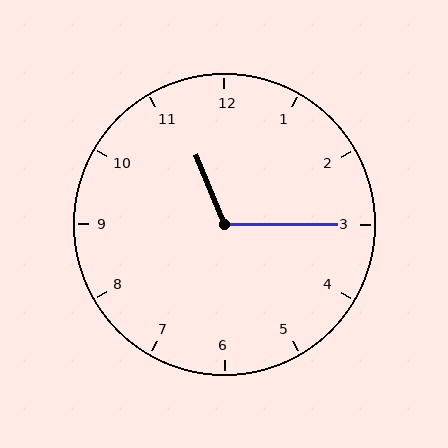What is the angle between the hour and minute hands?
Approximately 112 degrees.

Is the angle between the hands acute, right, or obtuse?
It is obtuse.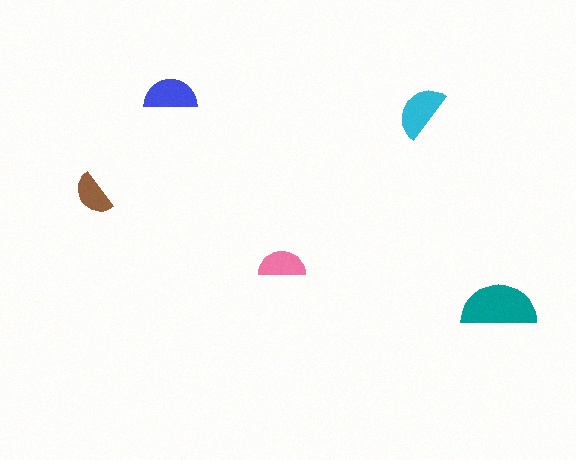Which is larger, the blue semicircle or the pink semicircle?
The blue one.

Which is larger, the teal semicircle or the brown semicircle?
The teal one.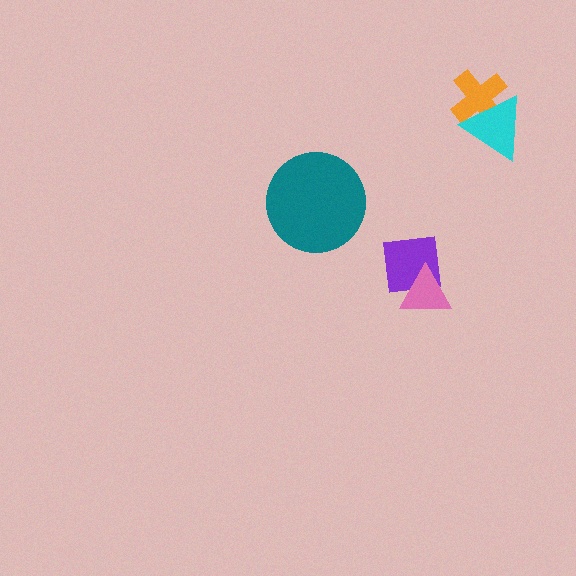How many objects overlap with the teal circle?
0 objects overlap with the teal circle.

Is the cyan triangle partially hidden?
No, no other shape covers it.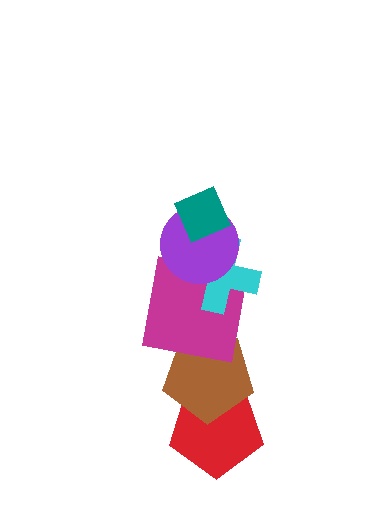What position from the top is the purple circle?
The purple circle is 2nd from the top.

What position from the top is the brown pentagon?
The brown pentagon is 5th from the top.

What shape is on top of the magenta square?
The cyan cross is on top of the magenta square.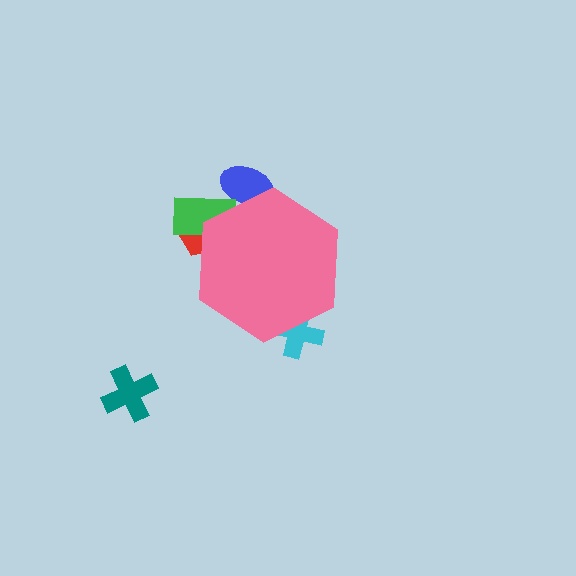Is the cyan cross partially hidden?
Yes, the cyan cross is partially hidden behind the pink hexagon.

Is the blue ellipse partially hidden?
Yes, the blue ellipse is partially hidden behind the pink hexagon.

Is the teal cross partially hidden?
No, the teal cross is fully visible.